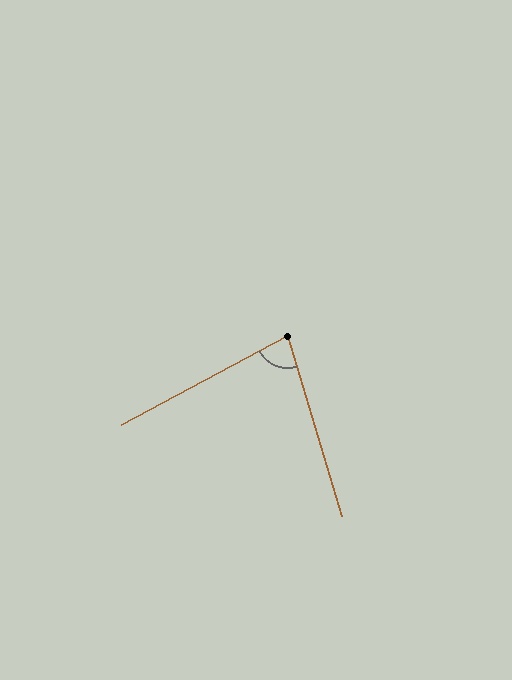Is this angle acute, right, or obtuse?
It is acute.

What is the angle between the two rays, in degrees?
Approximately 78 degrees.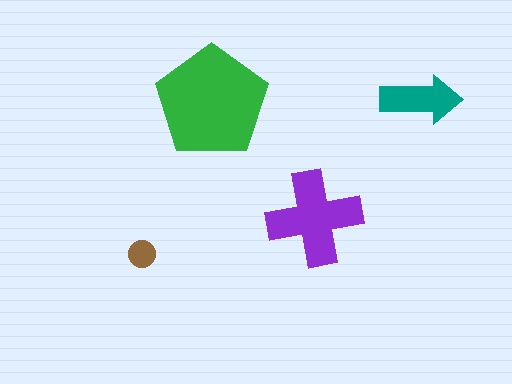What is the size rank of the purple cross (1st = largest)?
2nd.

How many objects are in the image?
There are 4 objects in the image.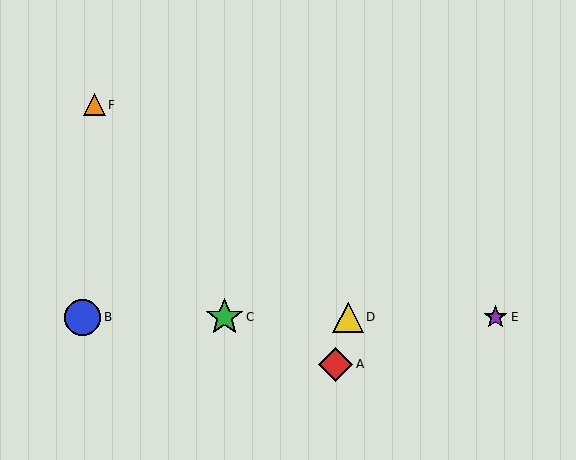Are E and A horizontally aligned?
No, E is at y≈317 and A is at y≈364.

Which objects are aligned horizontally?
Objects B, C, D, E are aligned horizontally.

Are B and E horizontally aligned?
Yes, both are at y≈317.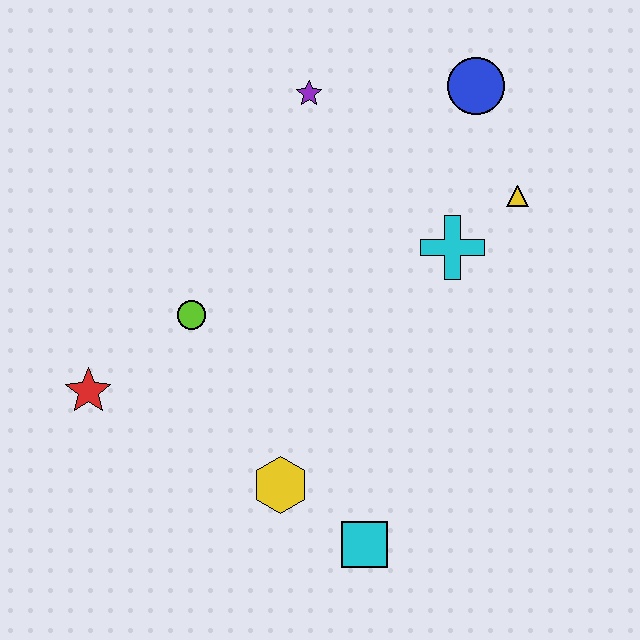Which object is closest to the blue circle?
The yellow triangle is closest to the blue circle.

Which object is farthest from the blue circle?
The red star is farthest from the blue circle.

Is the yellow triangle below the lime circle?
No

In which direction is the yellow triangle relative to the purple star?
The yellow triangle is to the right of the purple star.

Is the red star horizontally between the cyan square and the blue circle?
No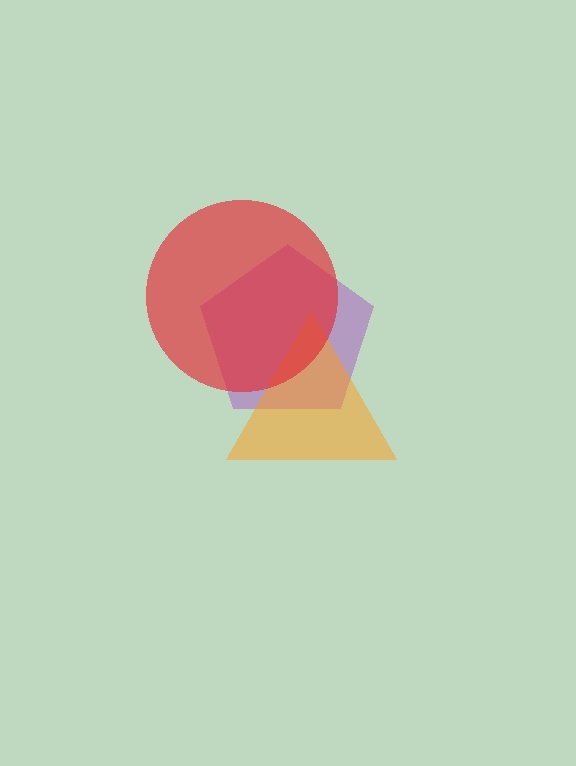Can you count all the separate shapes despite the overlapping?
Yes, there are 3 separate shapes.